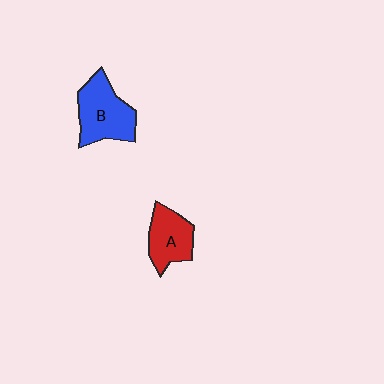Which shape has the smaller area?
Shape A (red).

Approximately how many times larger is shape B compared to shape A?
Approximately 1.3 times.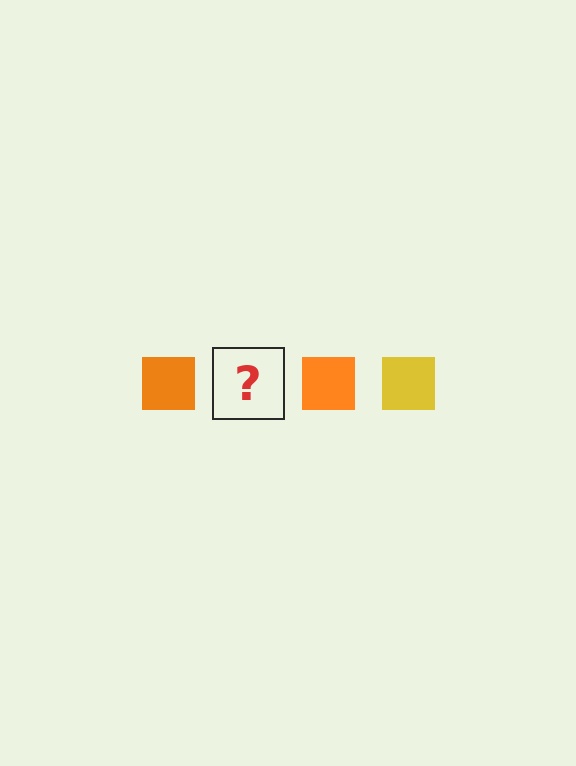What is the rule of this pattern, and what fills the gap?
The rule is that the pattern cycles through orange, yellow squares. The gap should be filled with a yellow square.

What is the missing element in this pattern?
The missing element is a yellow square.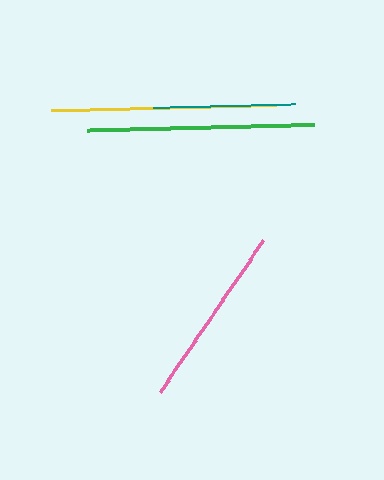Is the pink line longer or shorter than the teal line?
The pink line is longer than the teal line.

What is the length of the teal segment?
The teal segment is approximately 142 pixels long.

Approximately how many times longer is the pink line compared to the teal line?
The pink line is approximately 1.3 times the length of the teal line.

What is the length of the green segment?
The green segment is approximately 226 pixels long.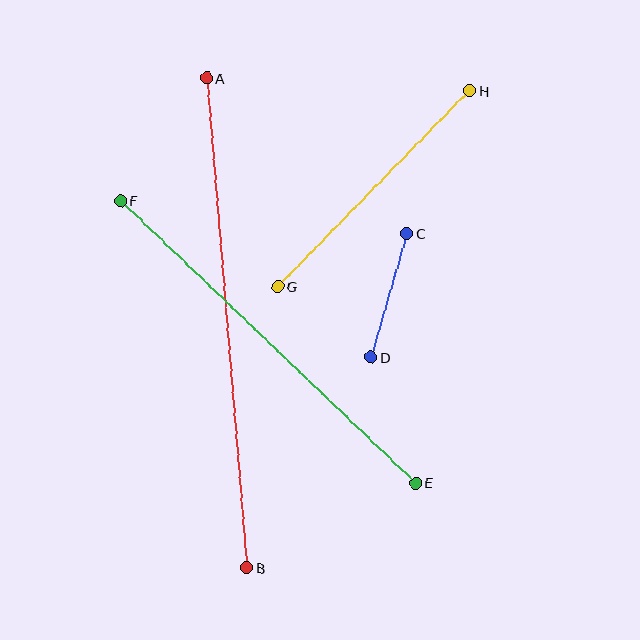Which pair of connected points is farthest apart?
Points A and B are farthest apart.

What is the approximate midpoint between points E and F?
The midpoint is at approximately (268, 342) pixels.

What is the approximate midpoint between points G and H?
The midpoint is at approximately (374, 188) pixels.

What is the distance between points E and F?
The distance is approximately 408 pixels.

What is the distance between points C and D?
The distance is approximately 129 pixels.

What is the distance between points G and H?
The distance is approximately 274 pixels.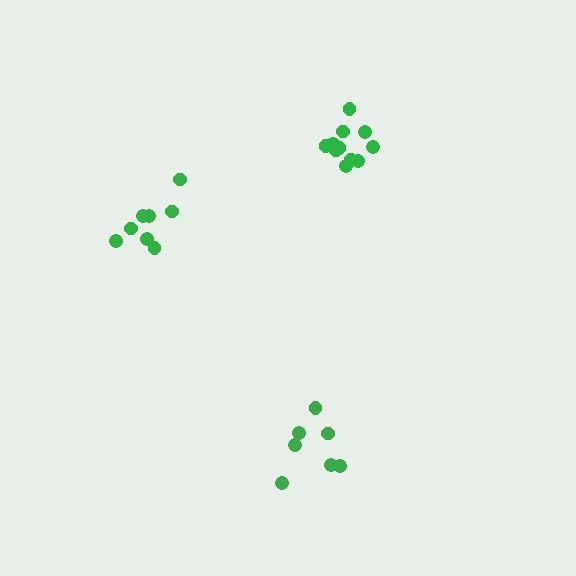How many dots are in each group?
Group 1: 7 dots, Group 2: 11 dots, Group 3: 8 dots (26 total).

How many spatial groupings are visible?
There are 3 spatial groupings.